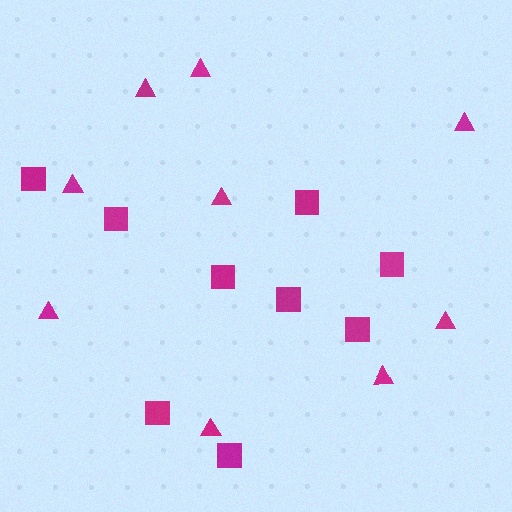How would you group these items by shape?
There are 2 groups: one group of squares (9) and one group of triangles (9).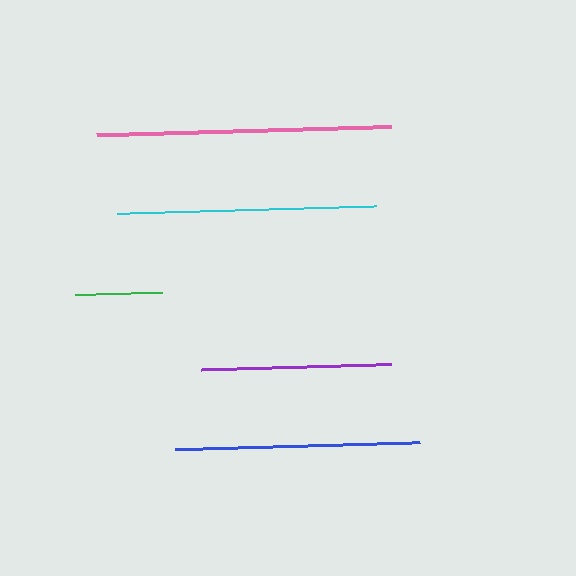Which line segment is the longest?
The pink line is the longest at approximately 295 pixels.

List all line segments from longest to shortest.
From longest to shortest: pink, cyan, blue, purple, green.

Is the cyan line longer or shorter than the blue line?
The cyan line is longer than the blue line.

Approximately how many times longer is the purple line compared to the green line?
The purple line is approximately 2.2 times the length of the green line.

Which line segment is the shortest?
The green line is the shortest at approximately 87 pixels.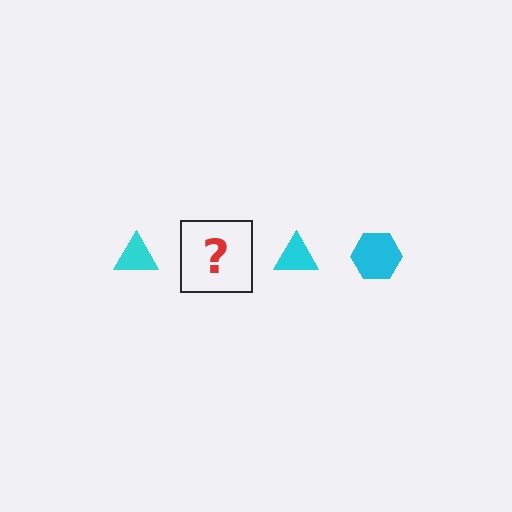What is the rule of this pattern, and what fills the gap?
The rule is that the pattern cycles through triangle, hexagon shapes in cyan. The gap should be filled with a cyan hexagon.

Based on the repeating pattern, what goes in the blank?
The blank should be a cyan hexagon.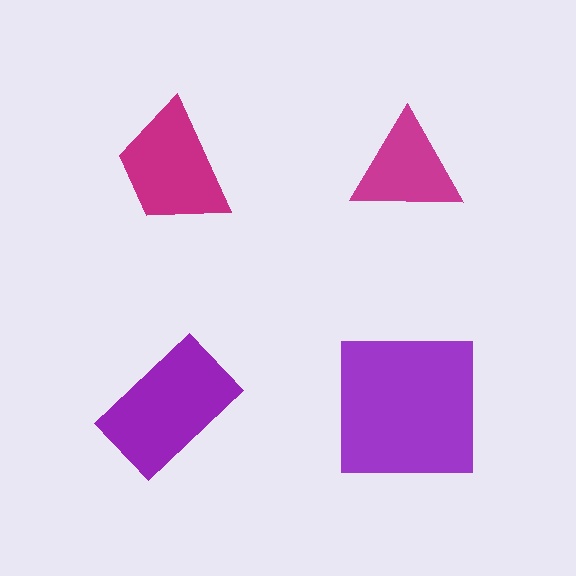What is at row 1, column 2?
A magenta triangle.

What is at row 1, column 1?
A magenta trapezoid.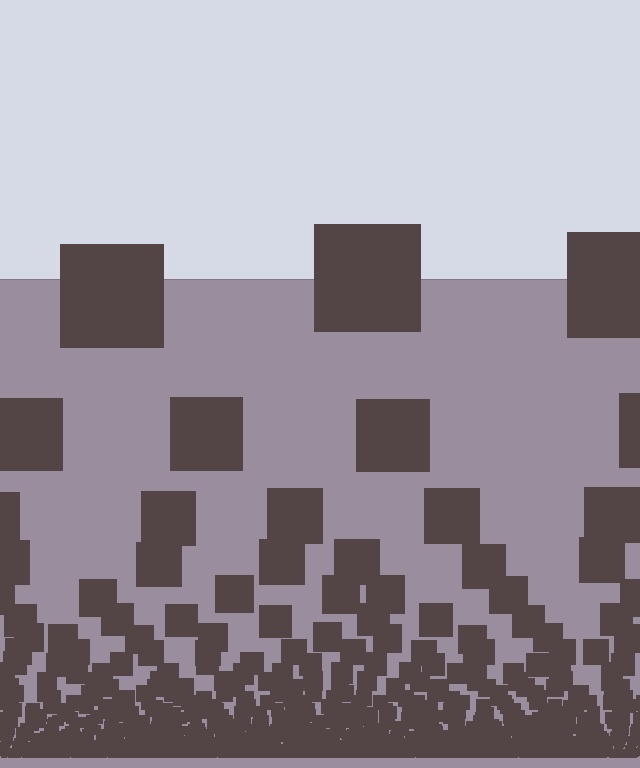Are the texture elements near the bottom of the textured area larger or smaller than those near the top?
Smaller. The gradient is inverted — elements near the bottom are smaller and denser.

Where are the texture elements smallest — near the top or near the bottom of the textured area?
Near the bottom.